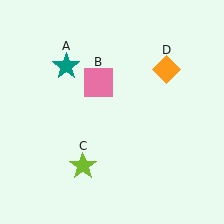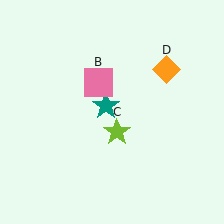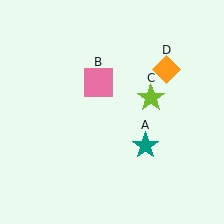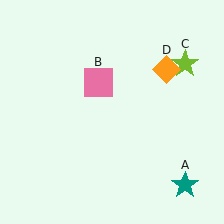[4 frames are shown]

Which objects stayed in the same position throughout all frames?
Pink square (object B) and orange diamond (object D) remained stationary.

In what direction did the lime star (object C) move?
The lime star (object C) moved up and to the right.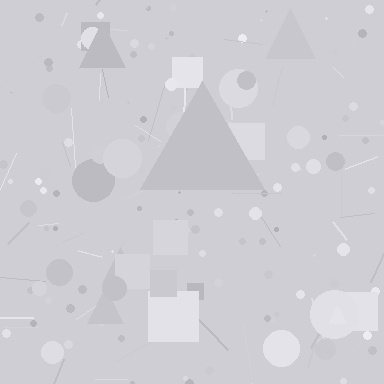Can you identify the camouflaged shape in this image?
The camouflaged shape is a triangle.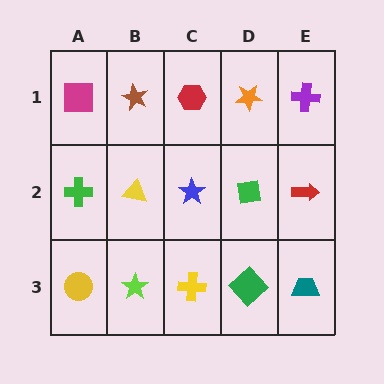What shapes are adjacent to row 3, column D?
A green square (row 2, column D), a yellow cross (row 3, column C), a teal trapezoid (row 3, column E).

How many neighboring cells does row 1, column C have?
3.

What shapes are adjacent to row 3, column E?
A red arrow (row 2, column E), a green diamond (row 3, column D).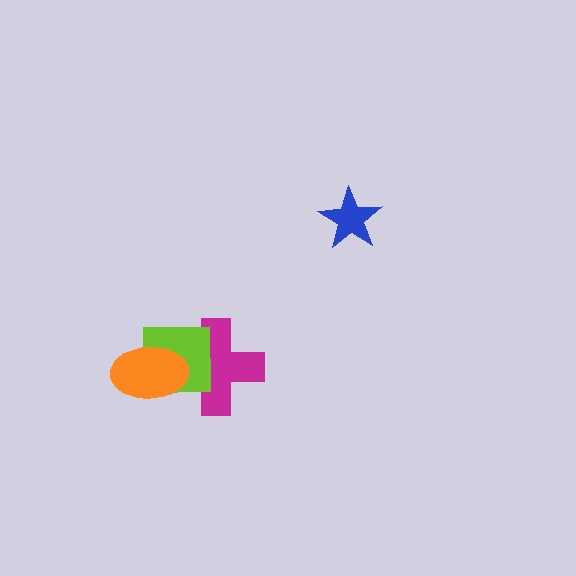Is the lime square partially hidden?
Yes, it is partially covered by another shape.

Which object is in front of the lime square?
The orange ellipse is in front of the lime square.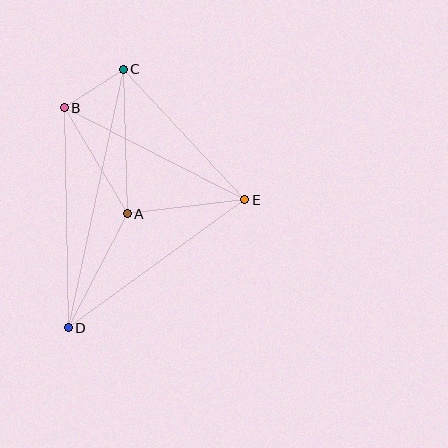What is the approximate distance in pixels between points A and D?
The distance between A and D is approximately 128 pixels.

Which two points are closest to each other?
Points B and C are closest to each other.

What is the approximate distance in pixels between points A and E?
The distance between A and E is approximately 118 pixels.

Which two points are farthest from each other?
Points C and D are farthest from each other.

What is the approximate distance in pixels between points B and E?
The distance between B and E is approximately 203 pixels.